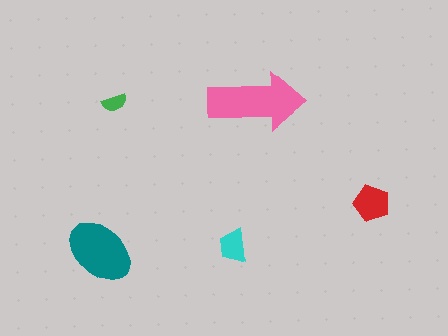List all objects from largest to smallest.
The pink arrow, the teal ellipse, the red pentagon, the cyan trapezoid, the green semicircle.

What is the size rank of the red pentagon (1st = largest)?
3rd.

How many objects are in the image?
There are 5 objects in the image.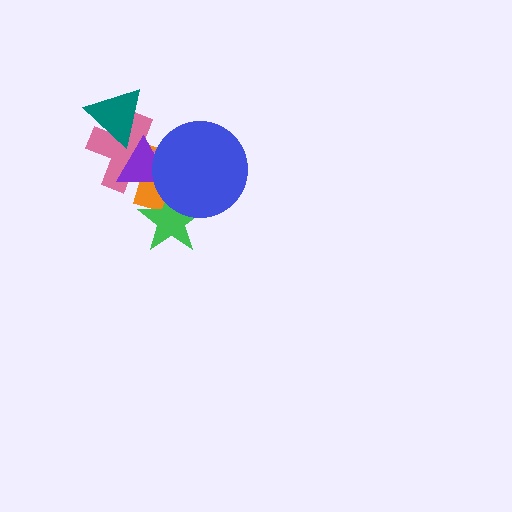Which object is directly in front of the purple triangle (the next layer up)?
The teal triangle is directly in front of the purple triangle.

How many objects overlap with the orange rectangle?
4 objects overlap with the orange rectangle.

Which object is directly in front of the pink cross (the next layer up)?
The purple triangle is directly in front of the pink cross.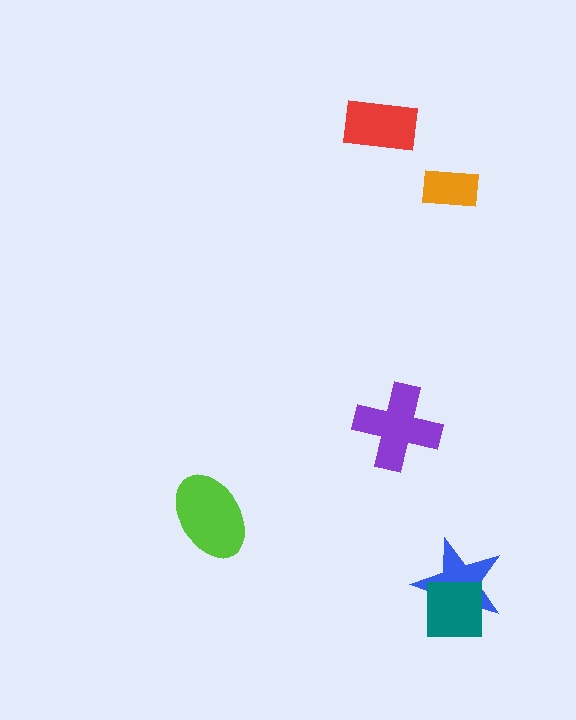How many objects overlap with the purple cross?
0 objects overlap with the purple cross.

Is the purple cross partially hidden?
No, no other shape covers it.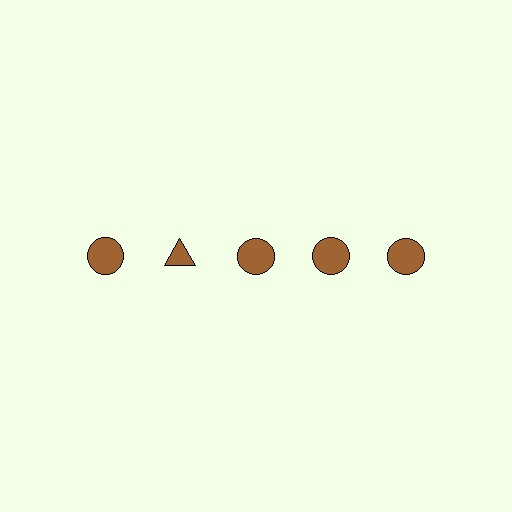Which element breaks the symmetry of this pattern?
The brown triangle in the top row, second from left column breaks the symmetry. All other shapes are brown circles.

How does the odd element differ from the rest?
It has a different shape: triangle instead of circle.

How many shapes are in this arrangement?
There are 5 shapes arranged in a grid pattern.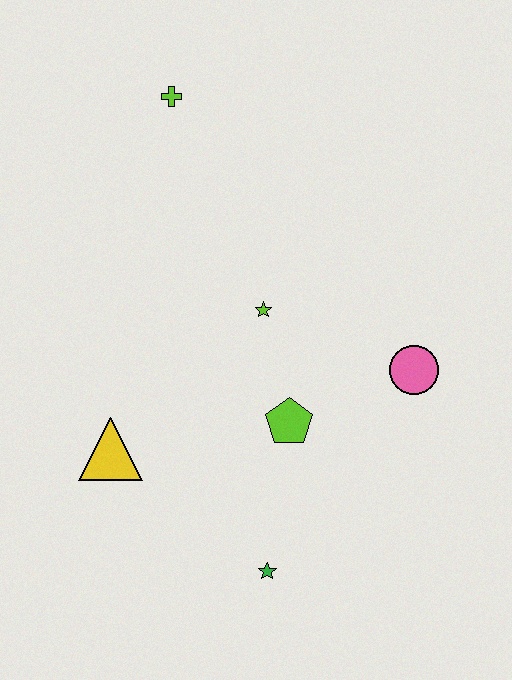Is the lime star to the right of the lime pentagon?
No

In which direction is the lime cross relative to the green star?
The lime cross is above the green star.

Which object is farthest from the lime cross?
The green star is farthest from the lime cross.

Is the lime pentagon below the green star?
No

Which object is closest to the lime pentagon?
The lime star is closest to the lime pentagon.